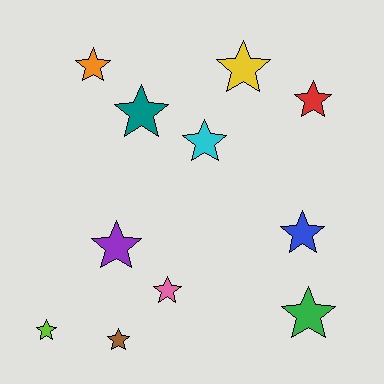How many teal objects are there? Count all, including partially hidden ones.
There is 1 teal object.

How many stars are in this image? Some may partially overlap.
There are 11 stars.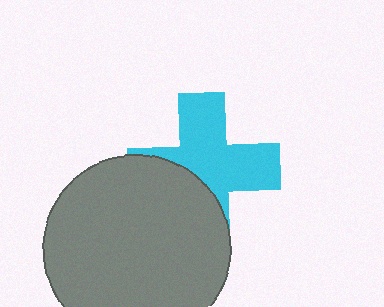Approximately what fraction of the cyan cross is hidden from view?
Roughly 39% of the cyan cross is hidden behind the gray circle.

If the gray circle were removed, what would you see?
You would see the complete cyan cross.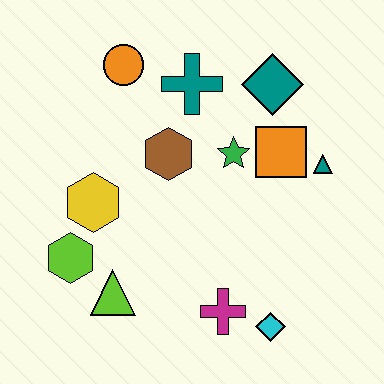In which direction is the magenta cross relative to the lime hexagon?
The magenta cross is to the right of the lime hexagon.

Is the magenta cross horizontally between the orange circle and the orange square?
Yes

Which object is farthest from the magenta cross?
The orange circle is farthest from the magenta cross.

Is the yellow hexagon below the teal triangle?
Yes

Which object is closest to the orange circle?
The teal cross is closest to the orange circle.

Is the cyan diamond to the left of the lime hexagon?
No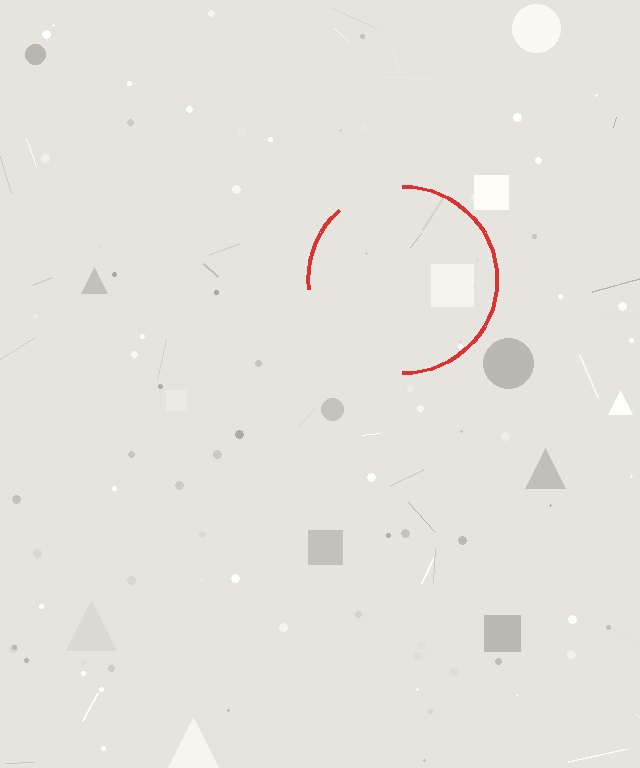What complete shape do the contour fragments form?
The contour fragments form a circle.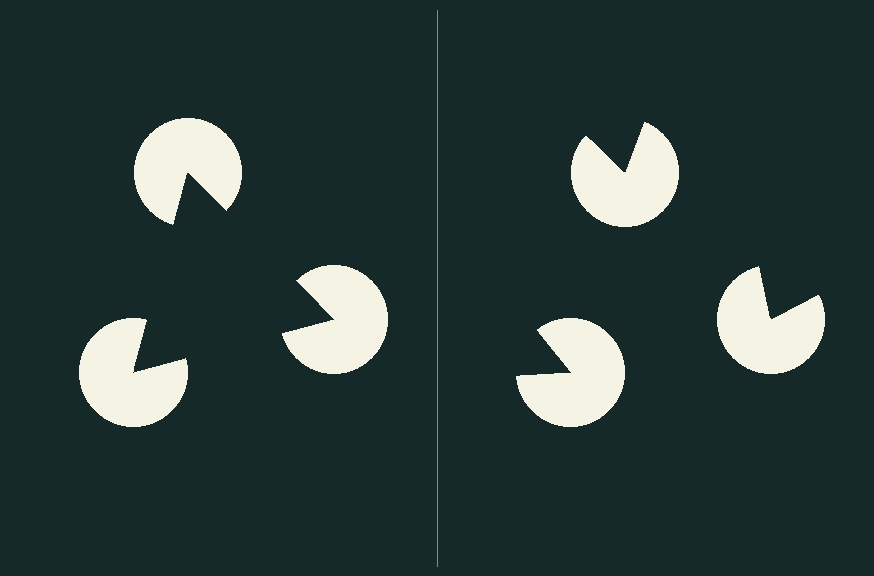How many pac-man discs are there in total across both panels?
6 — 3 on each side.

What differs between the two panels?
The pac-man discs are positioned identically on both sides; only the wedge orientations differ. On the left they align to a triangle; on the right they are misaligned.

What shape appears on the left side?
An illusory triangle.